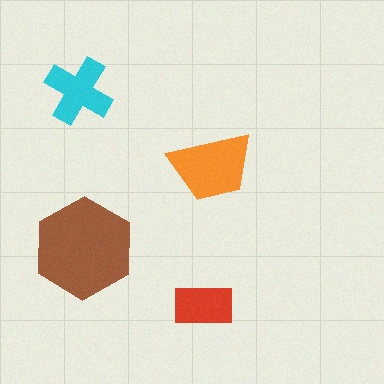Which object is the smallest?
The red rectangle.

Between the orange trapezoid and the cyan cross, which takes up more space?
The orange trapezoid.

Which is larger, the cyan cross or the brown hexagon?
The brown hexagon.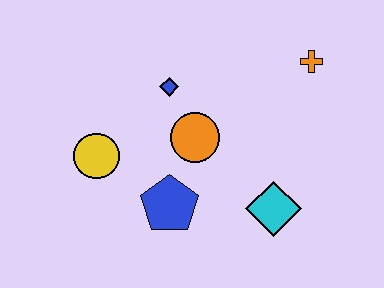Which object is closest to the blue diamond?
The orange circle is closest to the blue diamond.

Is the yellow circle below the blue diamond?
Yes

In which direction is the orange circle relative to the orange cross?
The orange circle is to the left of the orange cross.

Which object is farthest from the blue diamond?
The cyan diamond is farthest from the blue diamond.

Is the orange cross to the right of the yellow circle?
Yes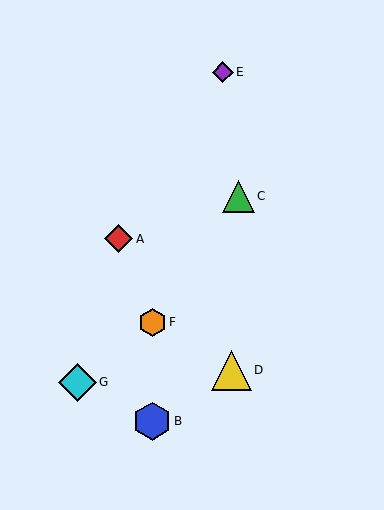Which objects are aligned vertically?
Objects B, F are aligned vertically.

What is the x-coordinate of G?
Object G is at x≈77.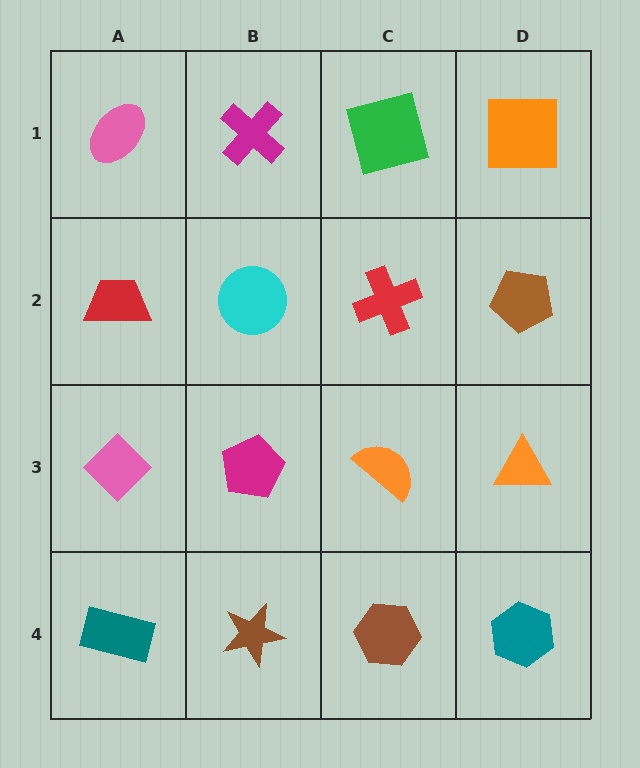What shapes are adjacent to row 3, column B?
A cyan circle (row 2, column B), a brown star (row 4, column B), a pink diamond (row 3, column A), an orange semicircle (row 3, column C).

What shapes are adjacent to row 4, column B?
A magenta pentagon (row 3, column B), a teal rectangle (row 4, column A), a brown hexagon (row 4, column C).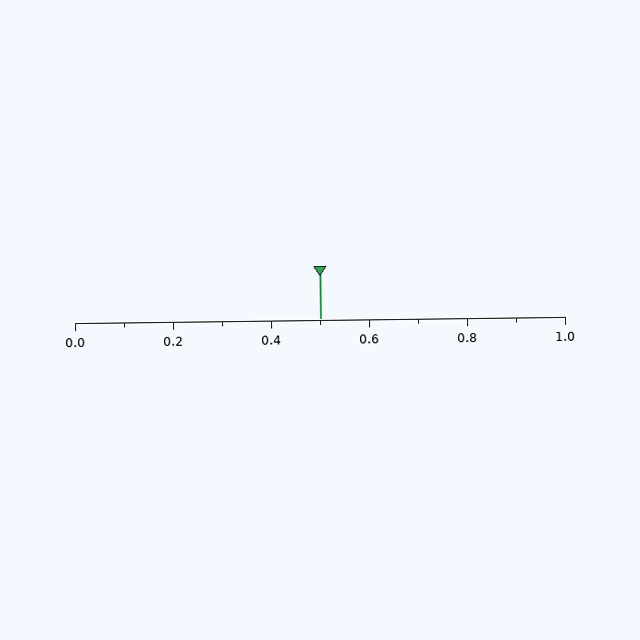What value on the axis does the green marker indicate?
The marker indicates approximately 0.5.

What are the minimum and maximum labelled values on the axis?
The axis runs from 0.0 to 1.0.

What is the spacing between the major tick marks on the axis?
The major ticks are spaced 0.2 apart.